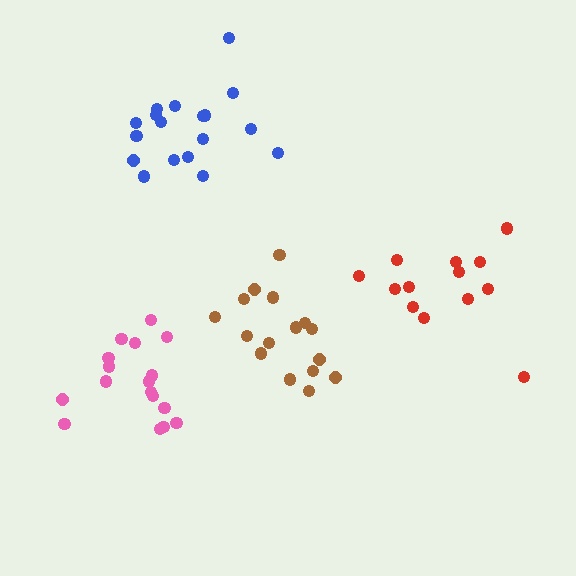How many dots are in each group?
Group 1: 17 dots, Group 2: 13 dots, Group 3: 18 dots, Group 4: 16 dots (64 total).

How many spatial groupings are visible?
There are 4 spatial groupings.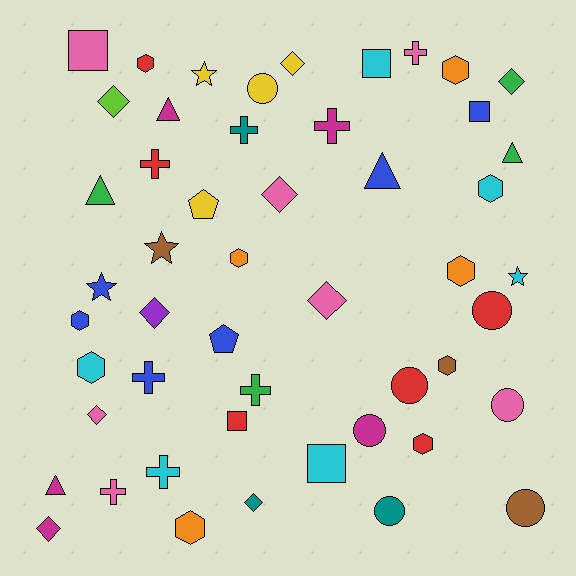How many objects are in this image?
There are 50 objects.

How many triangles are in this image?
There are 5 triangles.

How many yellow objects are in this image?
There are 4 yellow objects.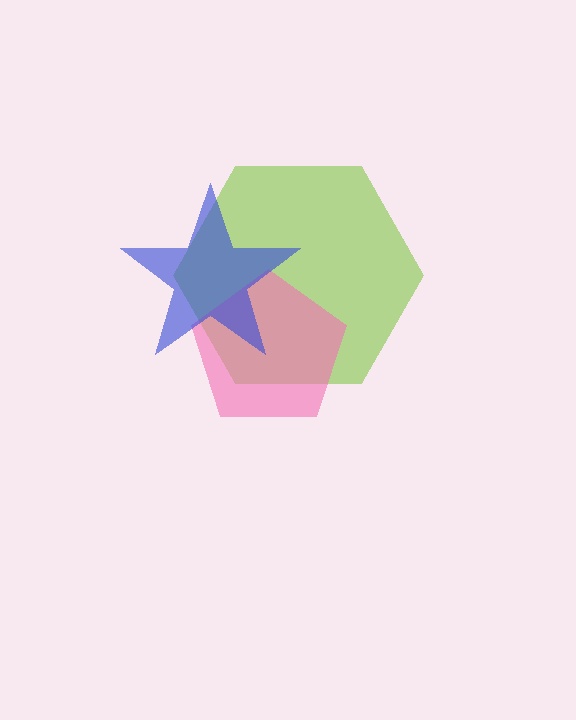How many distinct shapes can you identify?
There are 3 distinct shapes: a lime hexagon, a pink pentagon, a blue star.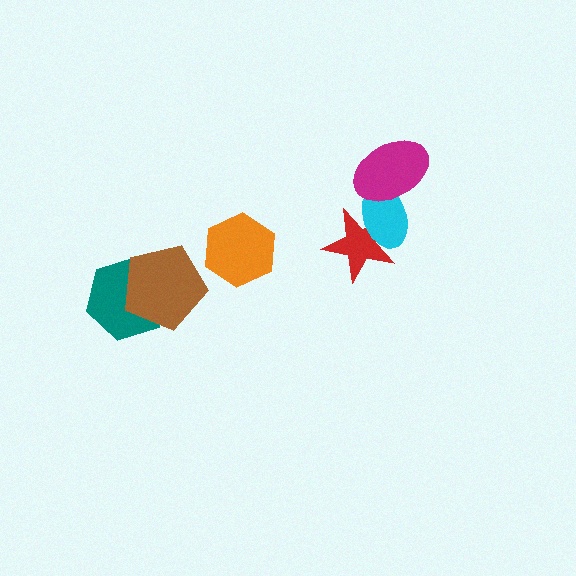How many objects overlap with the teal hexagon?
1 object overlaps with the teal hexagon.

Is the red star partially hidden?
Yes, it is partially covered by another shape.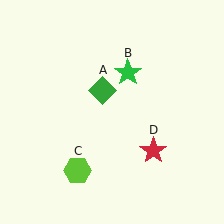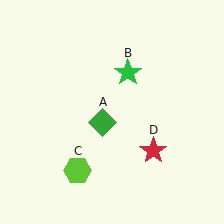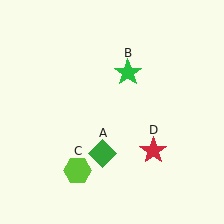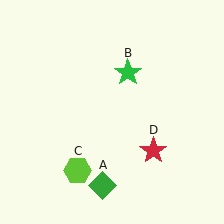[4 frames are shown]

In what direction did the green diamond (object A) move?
The green diamond (object A) moved down.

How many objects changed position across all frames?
1 object changed position: green diamond (object A).